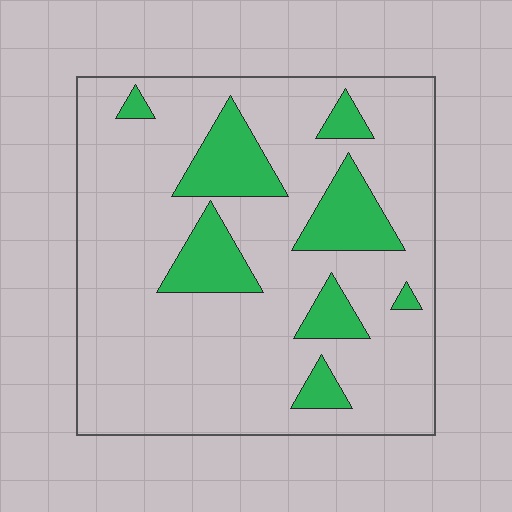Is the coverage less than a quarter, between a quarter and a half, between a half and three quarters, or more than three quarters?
Less than a quarter.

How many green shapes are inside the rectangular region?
8.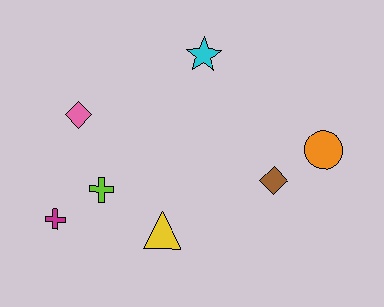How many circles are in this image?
There is 1 circle.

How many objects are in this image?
There are 7 objects.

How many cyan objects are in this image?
There is 1 cyan object.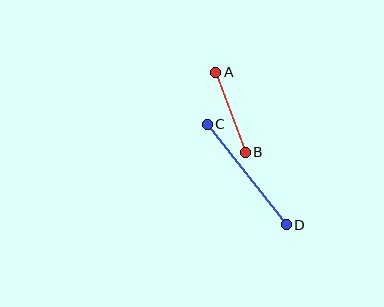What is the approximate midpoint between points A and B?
The midpoint is at approximately (230, 112) pixels.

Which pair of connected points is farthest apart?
Points C and D are farthest apart.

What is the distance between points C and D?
The distance is approximately 128 pixels.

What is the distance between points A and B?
The distance is approximately 86 pixels.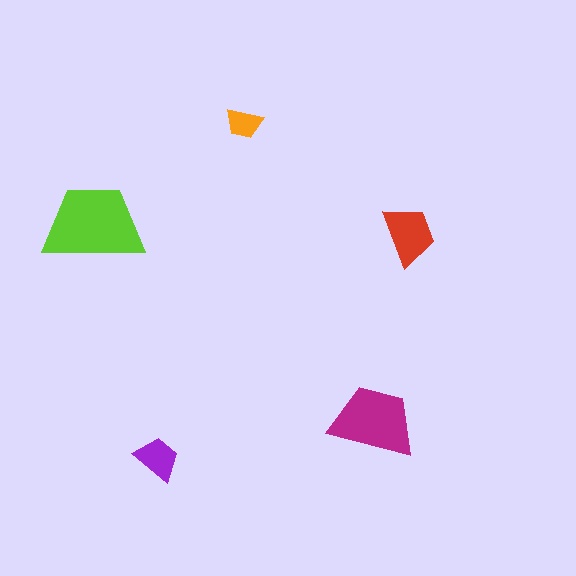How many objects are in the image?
There are 5 objects in the image.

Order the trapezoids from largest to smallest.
the lime one, the magenta one, the red one, the purple one, the orange one.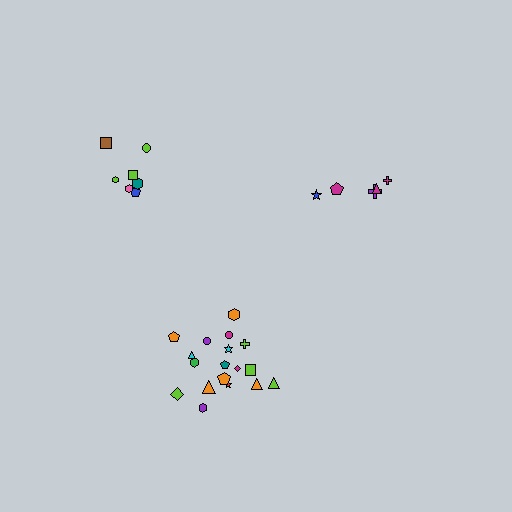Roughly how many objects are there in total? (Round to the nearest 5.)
Roughly 30 objects in total.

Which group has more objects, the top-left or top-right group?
The top-left group.